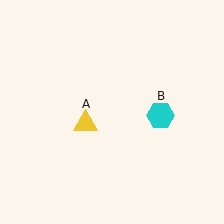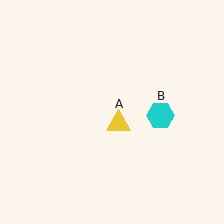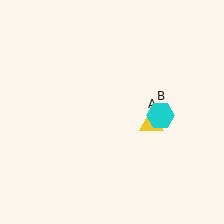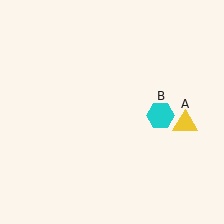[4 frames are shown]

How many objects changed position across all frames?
1 object changed position: yellow triangle (object A).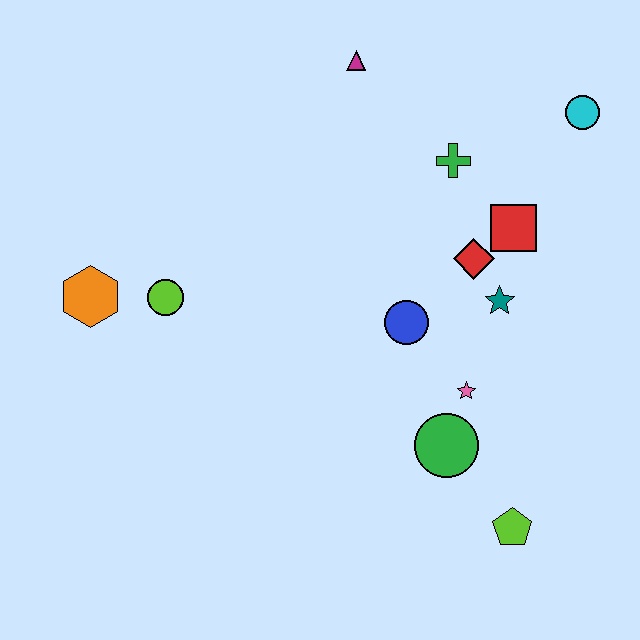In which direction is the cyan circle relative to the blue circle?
The cyan circle is above the blue circle.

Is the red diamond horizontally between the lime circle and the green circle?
No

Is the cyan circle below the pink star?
No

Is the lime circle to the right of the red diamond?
No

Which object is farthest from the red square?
The orange hexagon is farthest from the red square.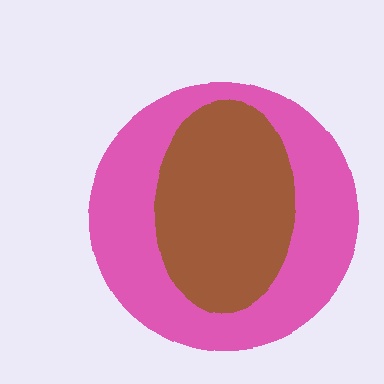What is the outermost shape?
The pink circle.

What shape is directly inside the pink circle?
The brown ellipse.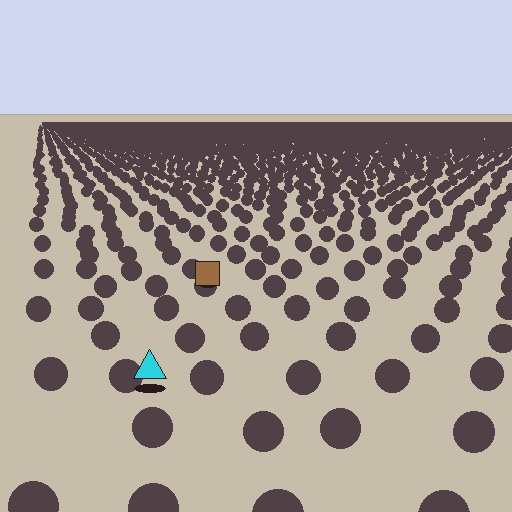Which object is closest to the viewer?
The cyan triangle is closest. The texture marks near it are larger and more spread out.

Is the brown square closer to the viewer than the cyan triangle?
No. The cyan triangle is closer — you can tell from the texture gradient: the ground texture is coarser near it.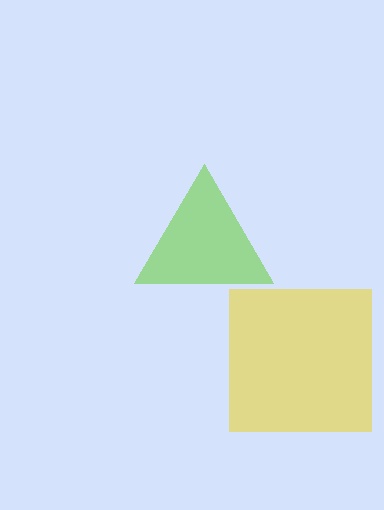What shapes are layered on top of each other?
The layered shapes are: a yellow square, a lime triangle.